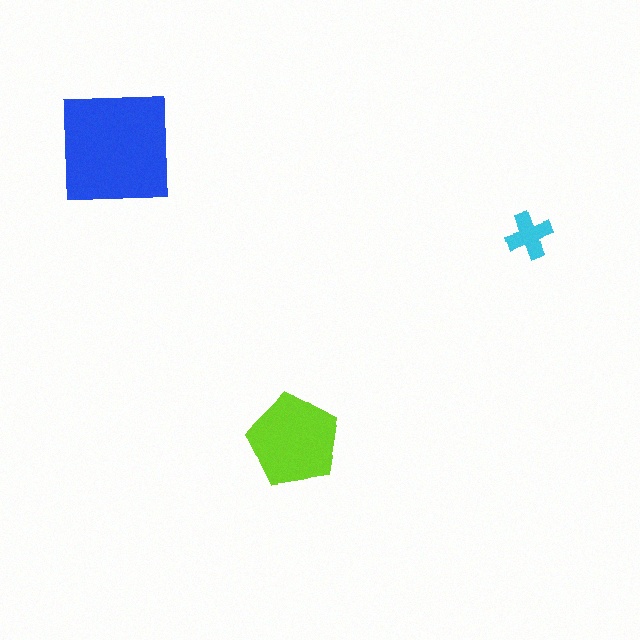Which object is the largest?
The blue square.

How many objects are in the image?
There are 3 objects in the image.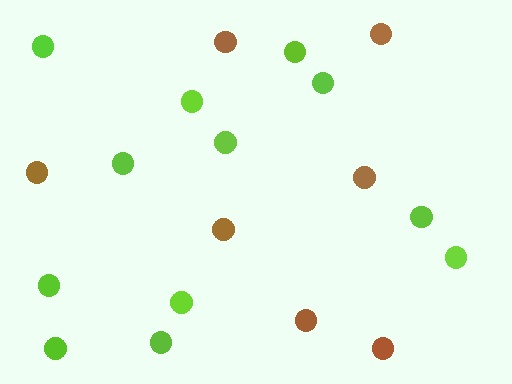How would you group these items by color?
There are 2 groups: one group of lime circles (12) and one group of brown circles (7).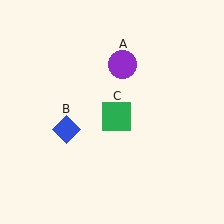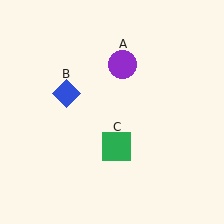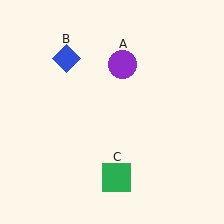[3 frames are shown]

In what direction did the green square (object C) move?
The green square (object C) moved down.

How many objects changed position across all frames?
2 objects changed position: blue diamond (object B), green square (object C).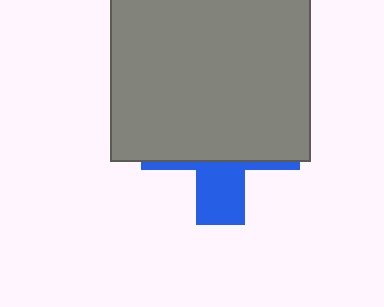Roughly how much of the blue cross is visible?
A small part of it is visible (roughly 31%).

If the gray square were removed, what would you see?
You would see the complete blue cross.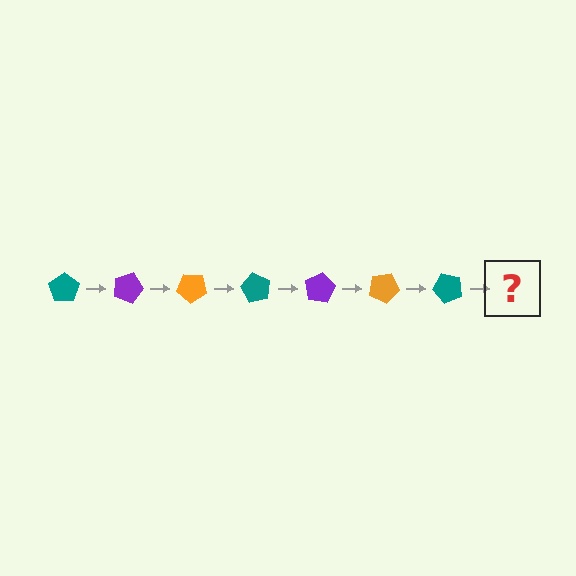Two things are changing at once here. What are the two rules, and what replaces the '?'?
The two rules are that it rotates 20 degrees each step and the color cycles through teal, purple, and orange. The '?' should be a purple pentagon, rotated 140 degrees from the start.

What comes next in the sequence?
The next element should be a purple pentagon, rotated 140 degrees from the start.